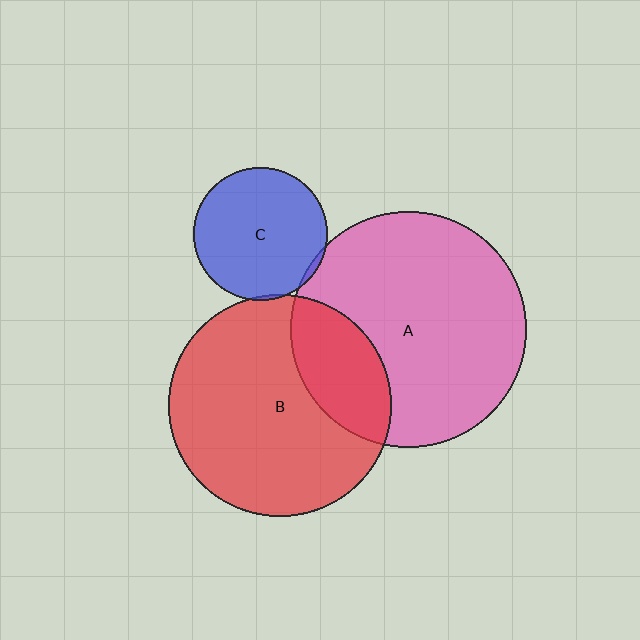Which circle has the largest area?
Circle A (pink).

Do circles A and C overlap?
Yes.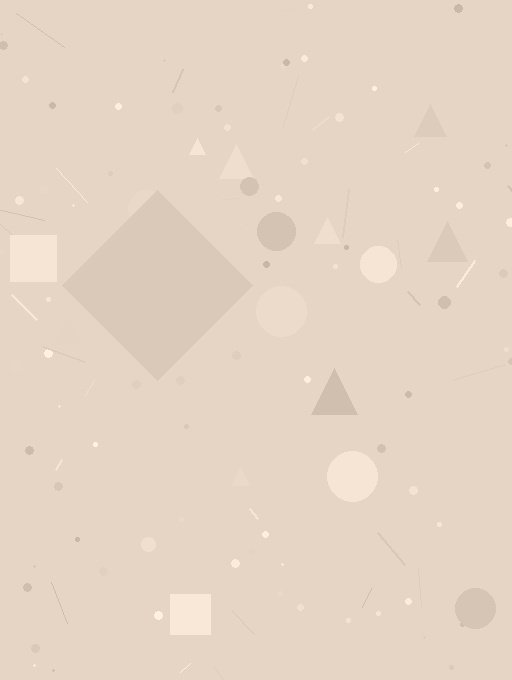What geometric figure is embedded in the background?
A diamond is embedded in the background.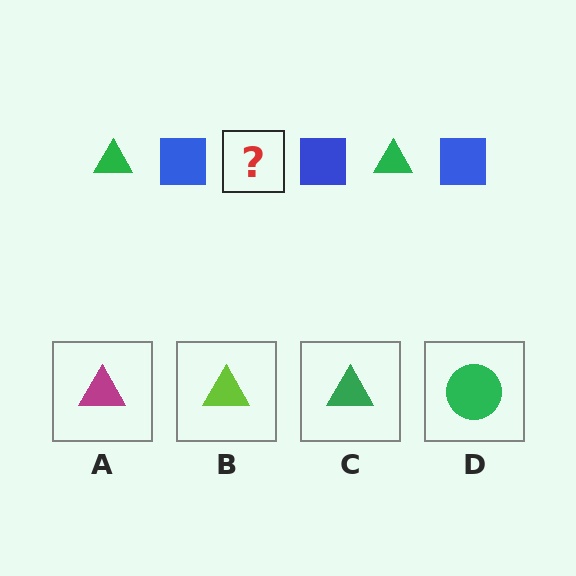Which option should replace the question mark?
Option C.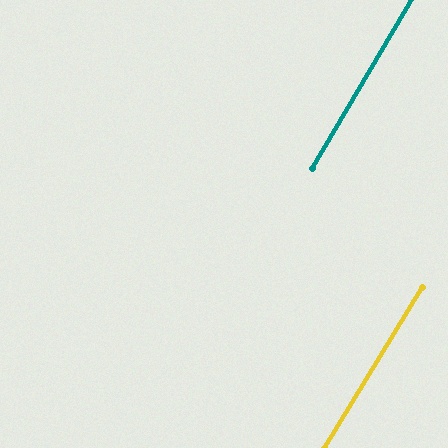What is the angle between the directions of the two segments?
Approximately 1 degree.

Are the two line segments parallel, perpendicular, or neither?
Parallel — their directions differ by only 1.1°.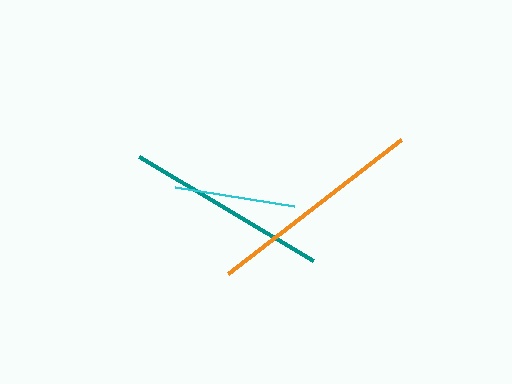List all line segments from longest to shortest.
From longest to shortest: orange, teal, cyan.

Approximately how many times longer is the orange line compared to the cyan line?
The orange line is approximately 1.8 times the length of the cyan line.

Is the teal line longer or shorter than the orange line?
The orange line is longer than the teal line.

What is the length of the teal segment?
The teal segment is approximately 202 pixels long.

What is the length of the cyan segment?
The cyan segment is approximately 120 pixels long.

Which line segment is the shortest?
The cyan line is the shortest at approximately 120 pixels.